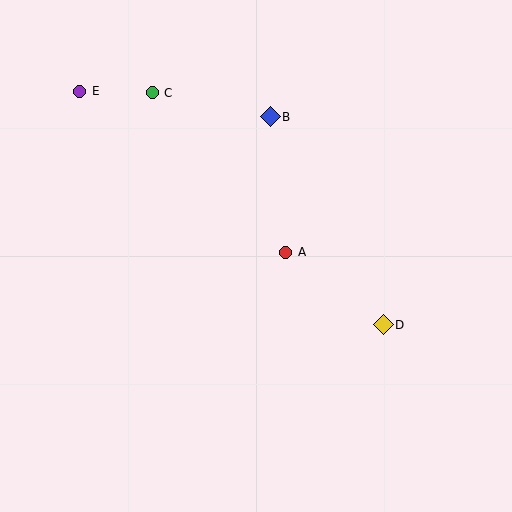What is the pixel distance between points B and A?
The distance between B and A is 136 pixels.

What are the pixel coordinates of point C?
Point C is at (152, 93).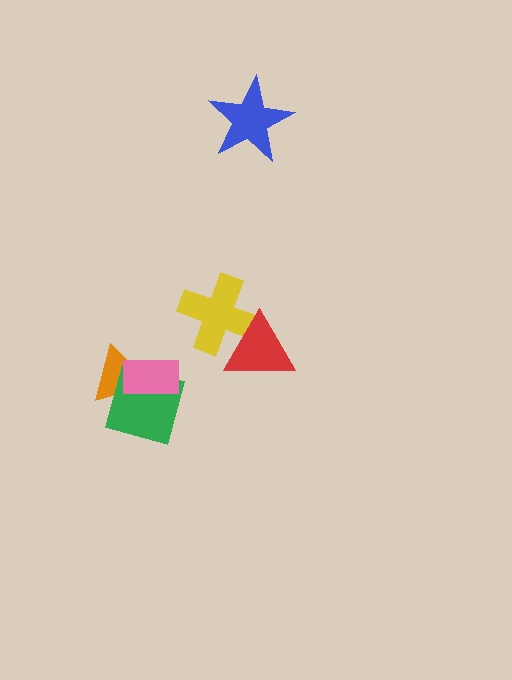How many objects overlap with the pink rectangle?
2 objects overlap with the pink rectangle.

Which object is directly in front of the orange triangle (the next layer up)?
The green diamond is directly in front of the orange triangle.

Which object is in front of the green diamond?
The pink rectangle is in front of the green diamond.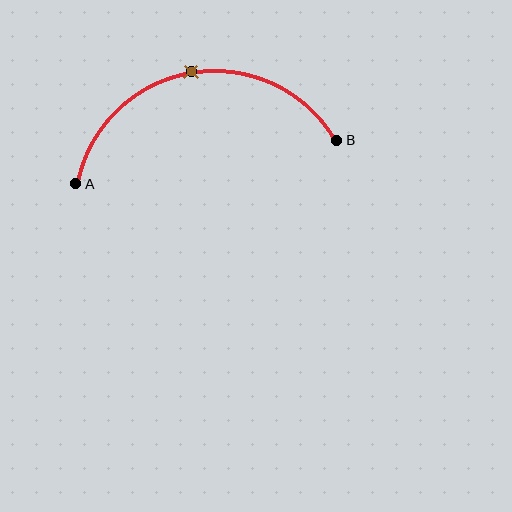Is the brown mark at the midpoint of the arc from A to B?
Yes. The brown mark lies on the arc at equal arc-length from both A and B — it is the arc midpoint.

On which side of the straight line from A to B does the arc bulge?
The arc bulges above the straight line connecting A and B.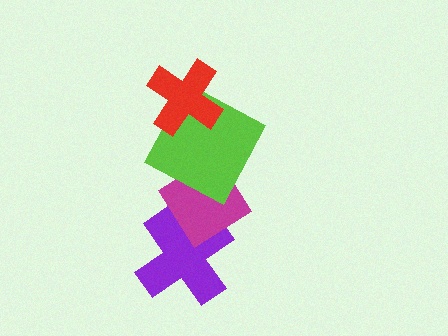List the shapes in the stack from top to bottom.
From top to bottom: the red cross, the lime square, the magenta diamond, the purple cross.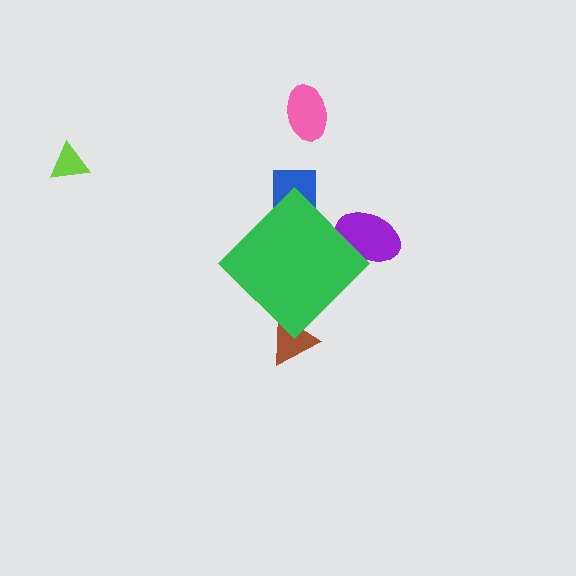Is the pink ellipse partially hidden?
No, the pink ellipse is fully visible.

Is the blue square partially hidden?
Yes, the blue square is partially hidden behind the green diamond.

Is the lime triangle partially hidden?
No, the lime triangle is fully visible.